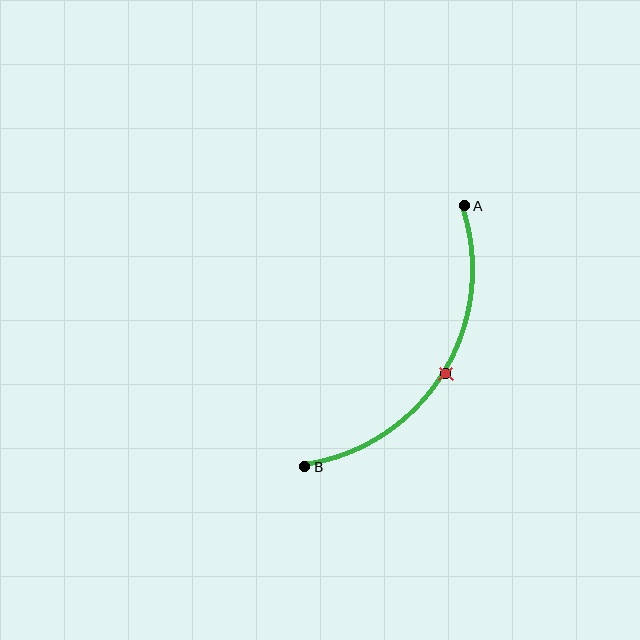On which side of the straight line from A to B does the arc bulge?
The arc bulges to the right of the straight line connecting A and B.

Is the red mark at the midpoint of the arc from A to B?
Yes. The red mark lies on the arc at equal arc-length from both A and B — it is the arc midpoint.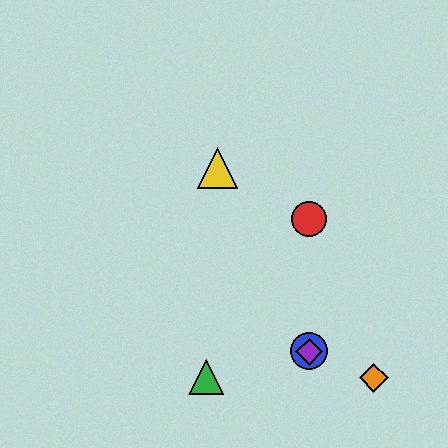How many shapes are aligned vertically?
3 shapes (the red circle, the blue circle, the purple diamond) are aligned vertically.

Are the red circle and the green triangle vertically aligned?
No, the red circle is at x≈309 and the green triangle is at x≈206.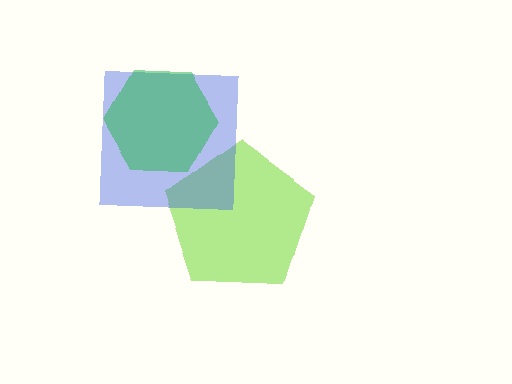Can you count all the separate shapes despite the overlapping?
Yes, there are 3 separate shapes.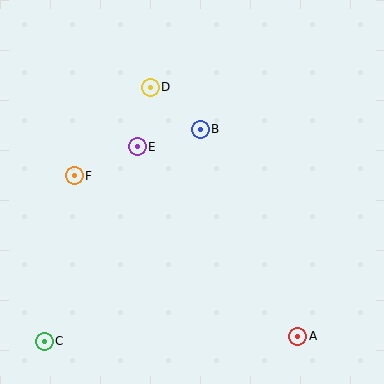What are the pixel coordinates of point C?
Point C is at (44, 341).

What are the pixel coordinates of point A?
Point A is at (298, 336).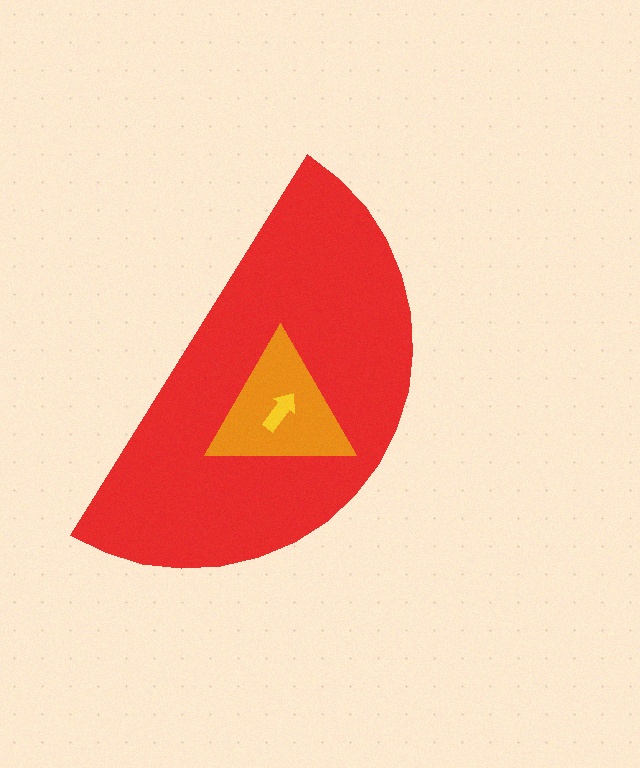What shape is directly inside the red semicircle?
The orange triangle.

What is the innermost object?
The yellow arrow.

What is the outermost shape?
The red semicircle.